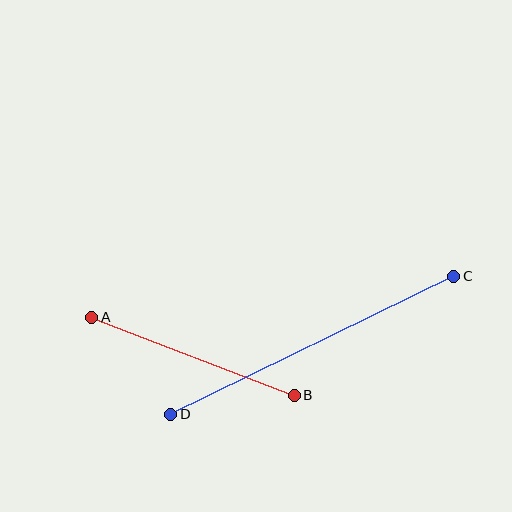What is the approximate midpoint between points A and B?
The midpoint is at approximately (193, 356) pixels.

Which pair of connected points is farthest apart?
Points C and D are farthest apart.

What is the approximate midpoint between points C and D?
The midpoint is at approximately (312, 345) pixels.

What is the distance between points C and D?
The distance is approximately 315 pixels.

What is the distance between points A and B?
The distance is approximately 217 pixels.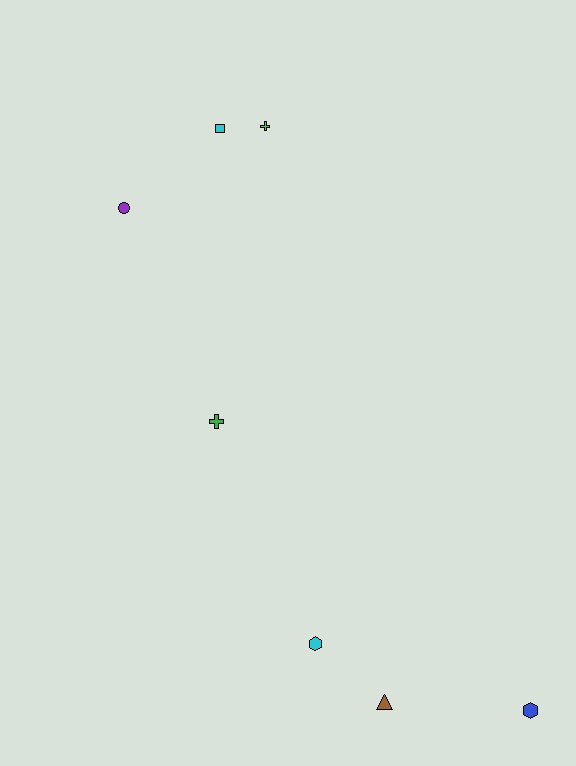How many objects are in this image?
There are 7 objects.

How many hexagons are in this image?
There are 2 hexagons.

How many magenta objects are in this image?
There are no magenta objects.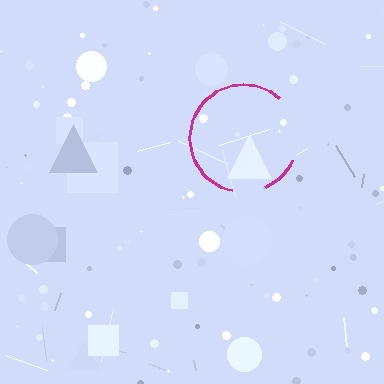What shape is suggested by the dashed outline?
The dashed outline suggests a circle.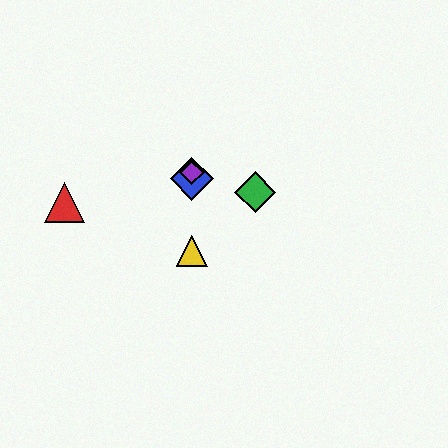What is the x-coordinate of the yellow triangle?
The yellow triangle is at x≈192.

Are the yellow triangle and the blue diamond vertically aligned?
Yes, both are at x≈192.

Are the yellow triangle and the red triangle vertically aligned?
No, the yellow triangle is at x≈192 and the red triangle is at x≈65.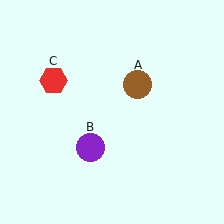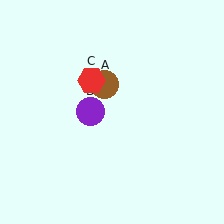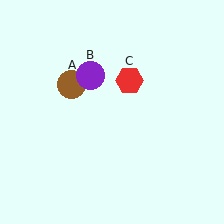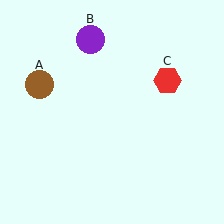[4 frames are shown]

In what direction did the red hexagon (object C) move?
The red hexagon (object C) moved right.